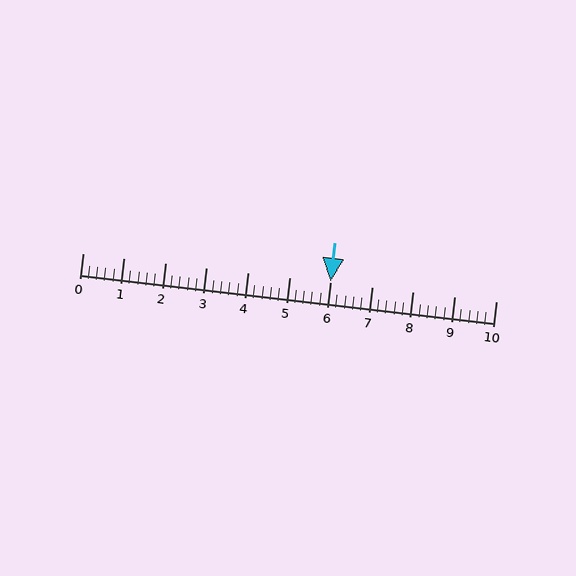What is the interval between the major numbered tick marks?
The major tick marks are spaced 1 units apart.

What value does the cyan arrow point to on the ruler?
The cyan arrow points to approximately 6.0.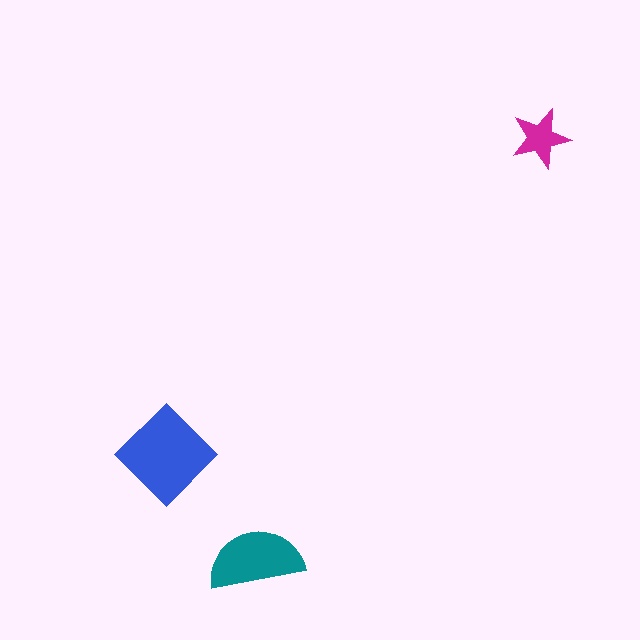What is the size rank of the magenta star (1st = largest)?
3rd.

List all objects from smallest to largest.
The magenta star, the teal semicircle, the blue diamond.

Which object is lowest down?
The teal semicircle is bottommost.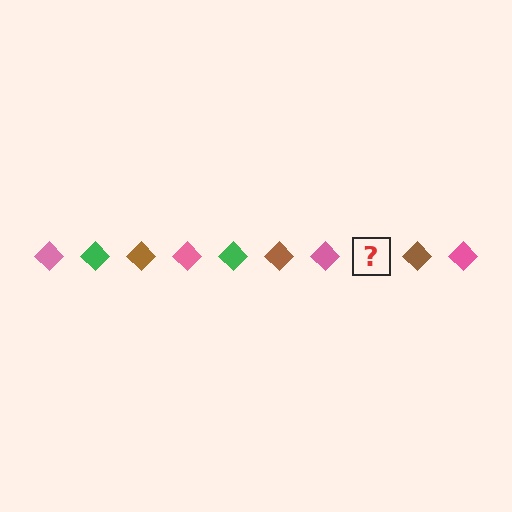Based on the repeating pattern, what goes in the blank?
The blank should be a green diamond.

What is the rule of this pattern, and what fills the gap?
The rule is that the pattern cycles through pink, green, brown diamonds. The gap should be filled with a green diamond.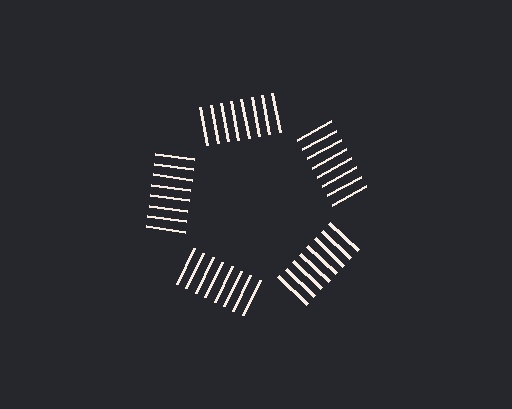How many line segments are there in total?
40 — 8 along each of the 5 edges.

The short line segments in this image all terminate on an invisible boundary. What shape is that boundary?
An illusory pentagon — the line segments terminate on its edges but no continuous stroke is drawn.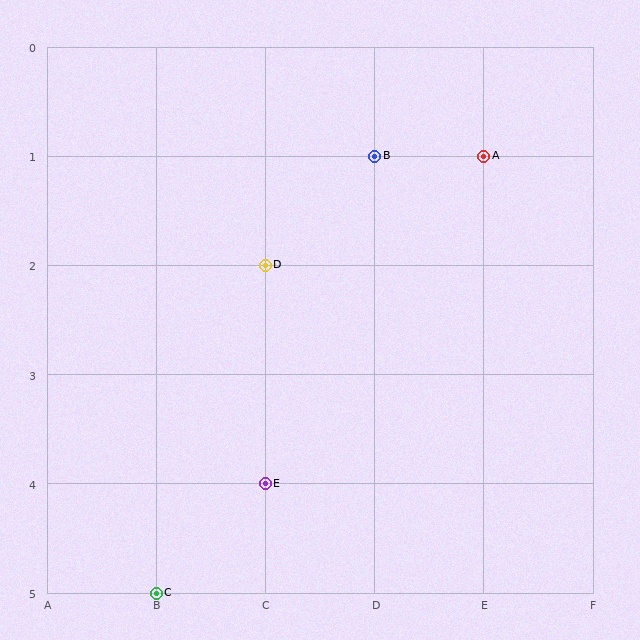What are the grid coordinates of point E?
Point E is at grid coordinates (C, 4).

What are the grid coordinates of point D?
Point D is at grid coordinates (C, 2).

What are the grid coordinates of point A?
Point A is at grid coordinates (E, 1).